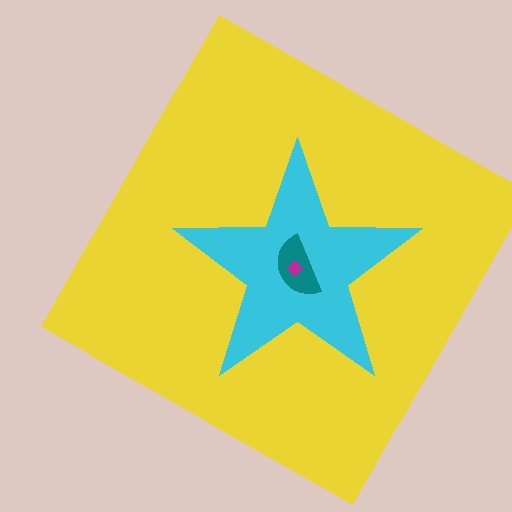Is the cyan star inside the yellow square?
Yes.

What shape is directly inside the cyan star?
The teal semicircle.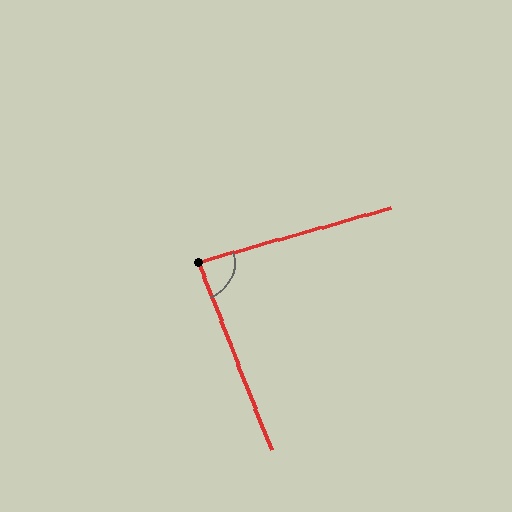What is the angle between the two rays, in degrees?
Approximately 85 degrees.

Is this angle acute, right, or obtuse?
It is acute.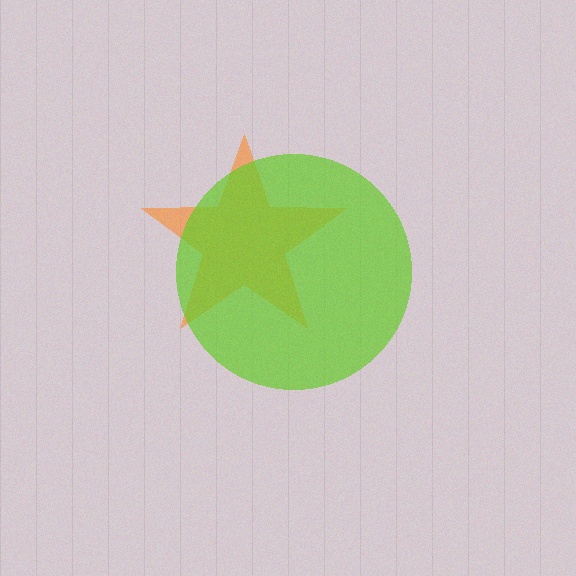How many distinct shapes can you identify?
There are 2 distinct shapes: an orange star, a lime circle.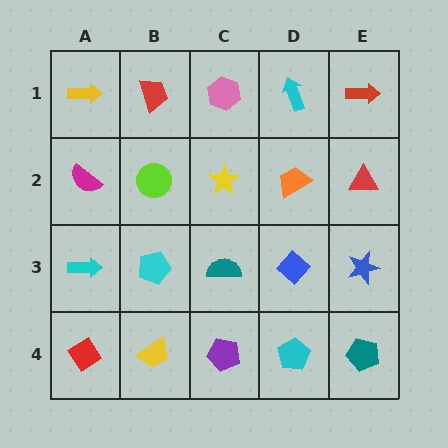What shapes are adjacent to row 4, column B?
A cyan pentagon (row 3, column B), a red diamond (row 4, column A), a purple pentagon (row 4, column C).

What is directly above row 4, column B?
A cyan pentagon.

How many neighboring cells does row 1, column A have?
2.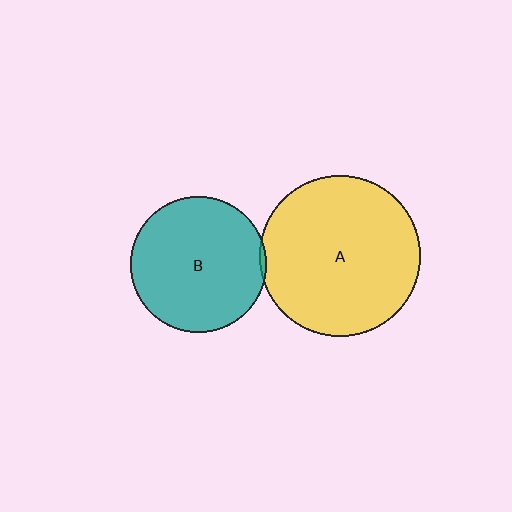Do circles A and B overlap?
Yes.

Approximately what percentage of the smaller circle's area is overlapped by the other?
Approximately 5%.